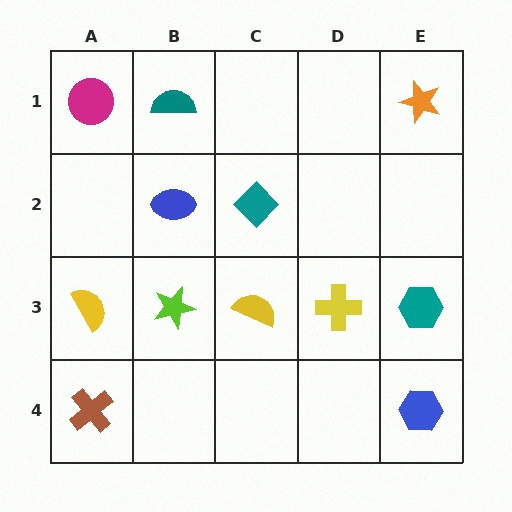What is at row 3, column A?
A yellow semicircle.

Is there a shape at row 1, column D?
No, that cell is empty.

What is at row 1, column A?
A magenta circle.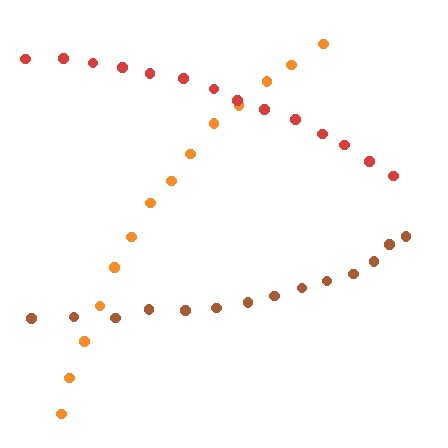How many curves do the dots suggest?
There are 3 distinct paths.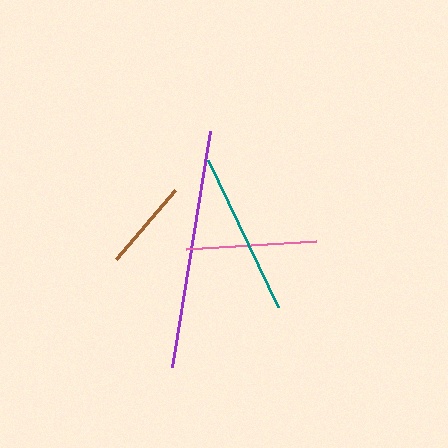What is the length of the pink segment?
The pink segment is approximately 130 pixels long.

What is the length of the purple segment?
The purple segment is approximately 239 pixels long.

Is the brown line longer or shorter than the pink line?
The pink line is longer than the brown line.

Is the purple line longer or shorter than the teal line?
The purple line is longer than the teal line.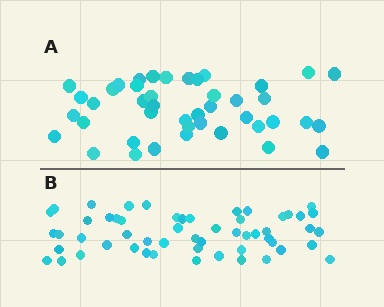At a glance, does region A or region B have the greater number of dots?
Region B (the bottom region) has more dots.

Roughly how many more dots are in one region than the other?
Region B has roughly 12 or so more dots than region A.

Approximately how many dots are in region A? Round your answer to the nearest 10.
About 40 dots. (The exact count is 43, which rounds to 40.)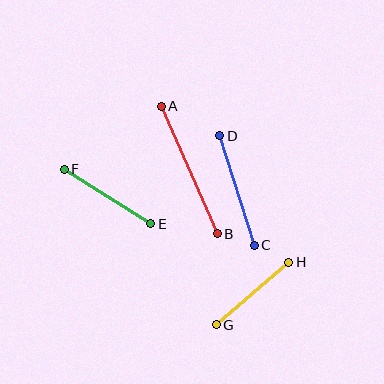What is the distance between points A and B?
The distance is approximately 139 pixels.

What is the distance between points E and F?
The distance is approximately 102 pixels.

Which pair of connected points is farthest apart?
Points A and B are farthest apart.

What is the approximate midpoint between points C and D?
The midpoint is at approximately (237, 190) pixels.